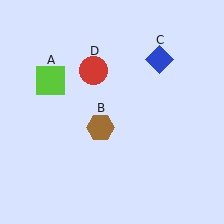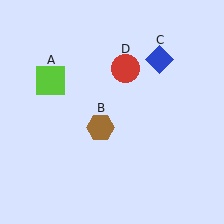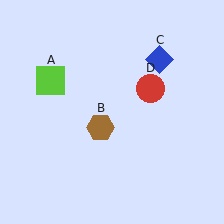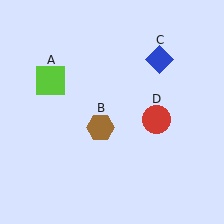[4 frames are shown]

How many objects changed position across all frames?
1 object changed position: red circle (object D).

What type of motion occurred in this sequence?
The red circle (object D) rotated clockwise around the center of the scene.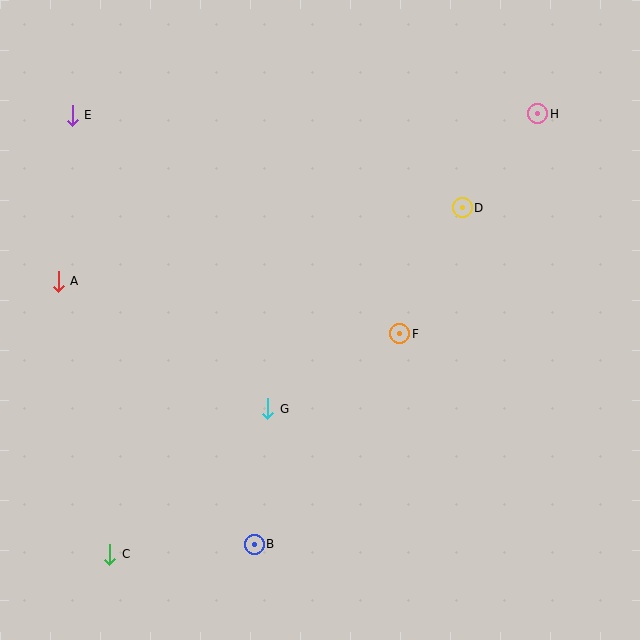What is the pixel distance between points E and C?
The distance between E and C is 441 pixels.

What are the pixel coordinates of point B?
Point B is at (254, 544).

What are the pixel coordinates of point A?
Point A is at (58, 281).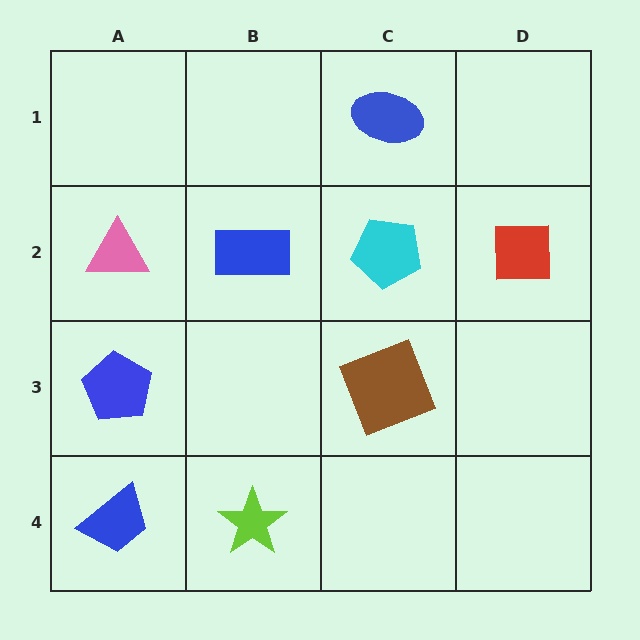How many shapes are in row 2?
4 shapes.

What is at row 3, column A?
A blue pentagon.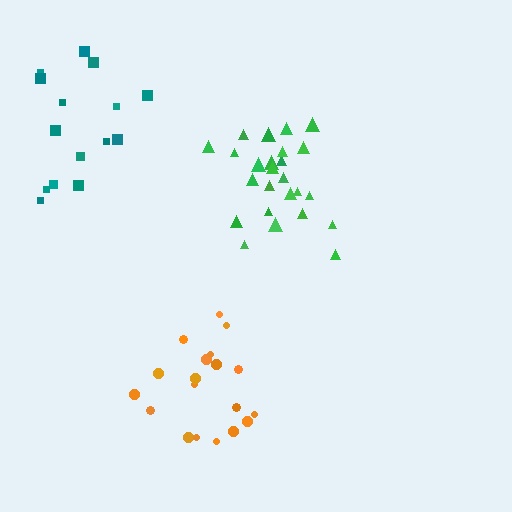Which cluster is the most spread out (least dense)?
Teal.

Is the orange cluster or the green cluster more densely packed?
Green.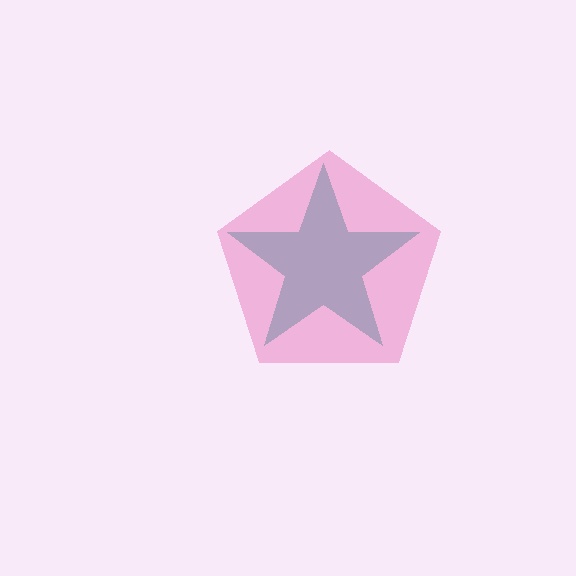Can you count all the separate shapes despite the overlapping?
Yes, there are 2 separate shapes.